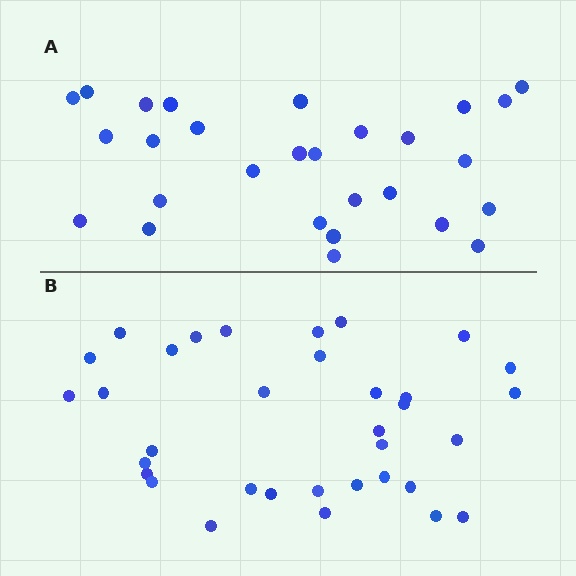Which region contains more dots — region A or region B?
Region B (the bottom region) has more dots.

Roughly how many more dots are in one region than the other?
Region B has about 6 more dots than region A.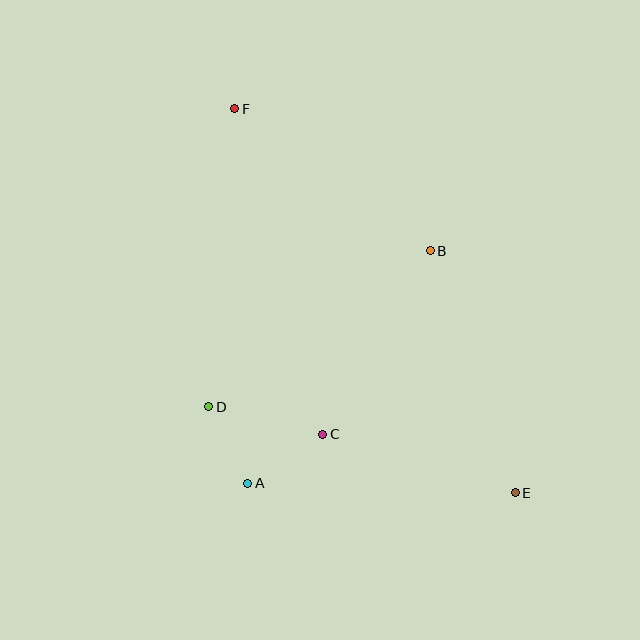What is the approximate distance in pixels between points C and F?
The distance between C and F is approximately 337 pixels.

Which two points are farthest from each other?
Points E and F are farthest from each other.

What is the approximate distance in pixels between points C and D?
The distance between C and D is approximately 117 pixels.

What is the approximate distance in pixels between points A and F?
The distance between A and F is approximately 375 pixels.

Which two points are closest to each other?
Points A and D are closest to each other.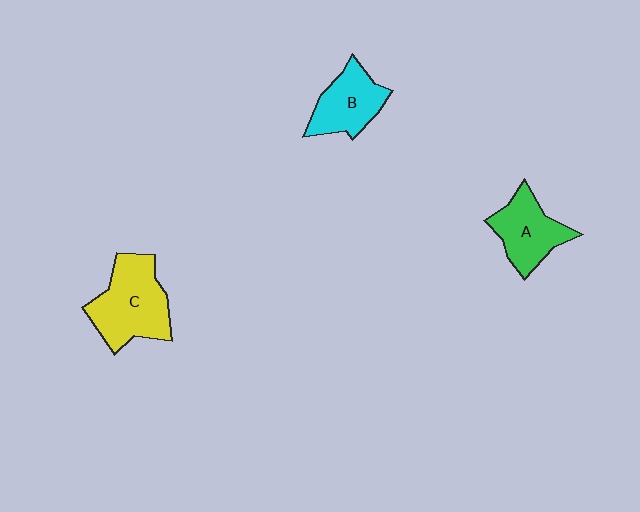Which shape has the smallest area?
Shape B (cyan).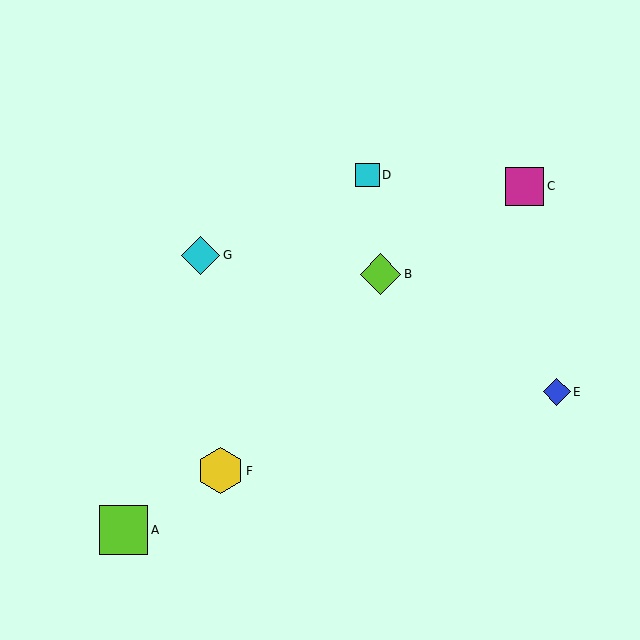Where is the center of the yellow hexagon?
The center of the yellow hexagon is at (220, 471).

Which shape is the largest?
The lime square (labeled A) is the largest.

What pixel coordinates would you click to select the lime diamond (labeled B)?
Click at (381, 274) to select the lime diamond B.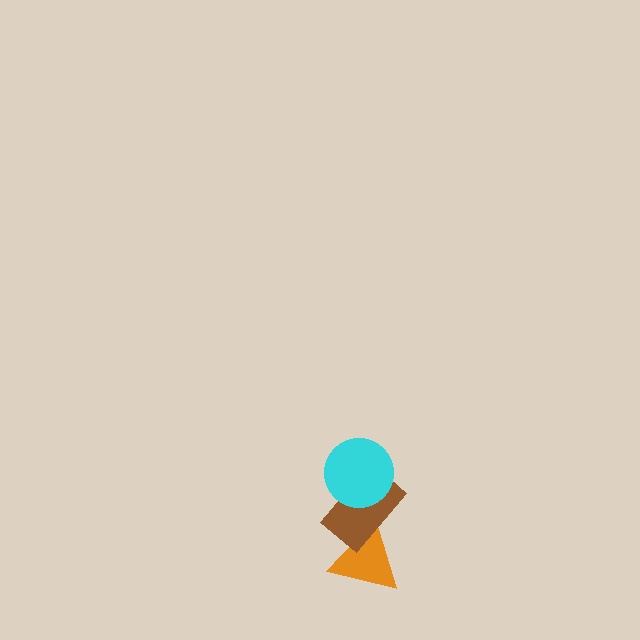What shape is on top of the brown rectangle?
The cyan circle is on top of the brown rectangle.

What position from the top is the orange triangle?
The orange triangle is 3rd from the top.